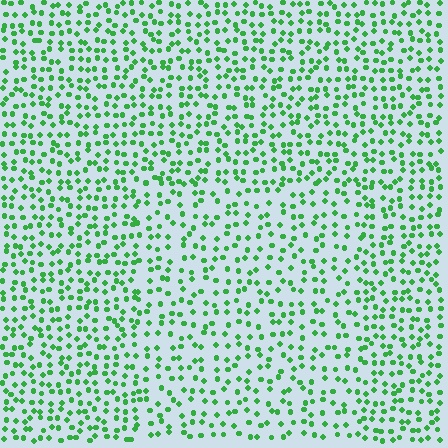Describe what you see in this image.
The image contains small green elements arranged at two different densities. A rectangle-shaped region is visible where the elements are less densely packed than the surrounding area.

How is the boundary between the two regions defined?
The boundary is defined by a change in element density (approximately 1.4x ratio). All elements are the same color, size, and shape.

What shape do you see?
I see a rectangle.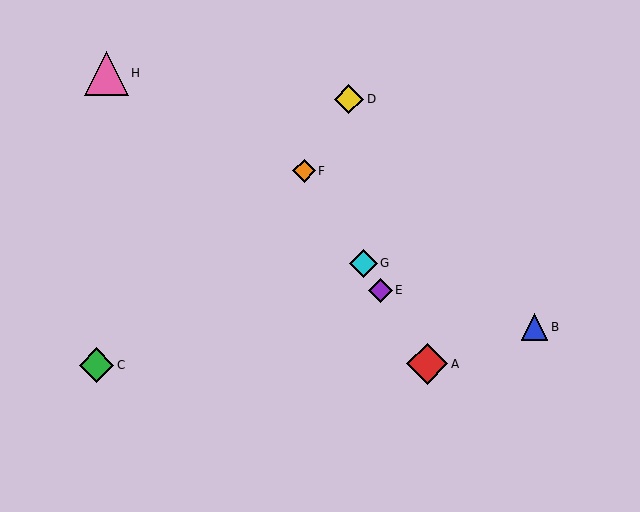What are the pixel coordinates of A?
Object A is at (427, 364).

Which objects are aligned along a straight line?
Objects A, E, F, G are aligned along a straight line.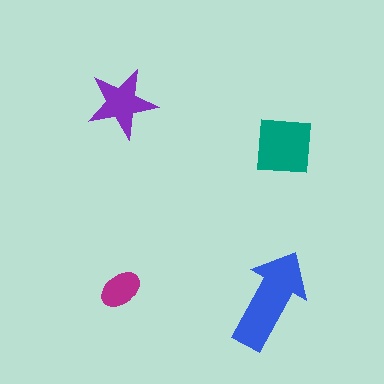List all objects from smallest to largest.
The magenta ellipse, the purple star, the teal square, the blue arrow.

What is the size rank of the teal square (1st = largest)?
2nd.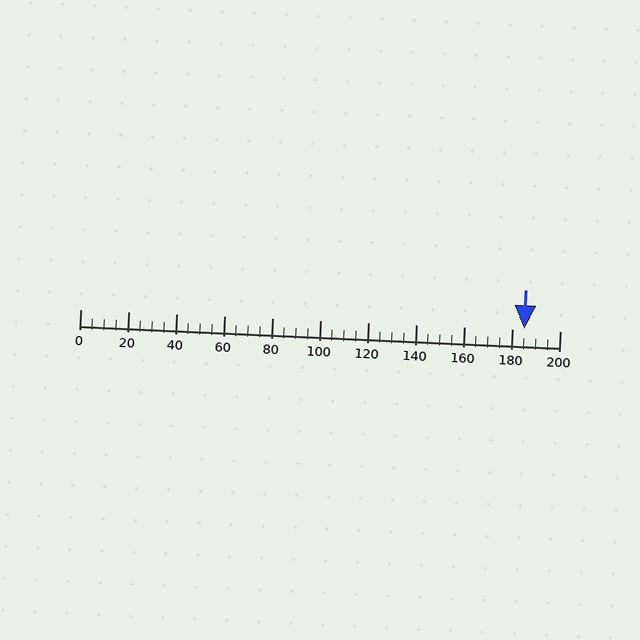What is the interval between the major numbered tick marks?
The major tick marks are spaced 20 units apart.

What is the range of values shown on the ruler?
The ruler shows values from 0 to 200.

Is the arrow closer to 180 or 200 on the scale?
The arrow is closer to 180.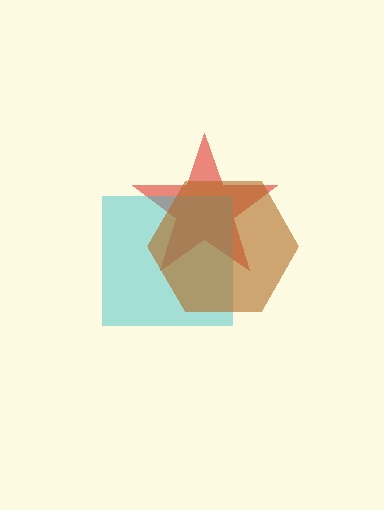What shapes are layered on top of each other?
The layered shapes are: a red star, a cyan square, a brown hexagon.